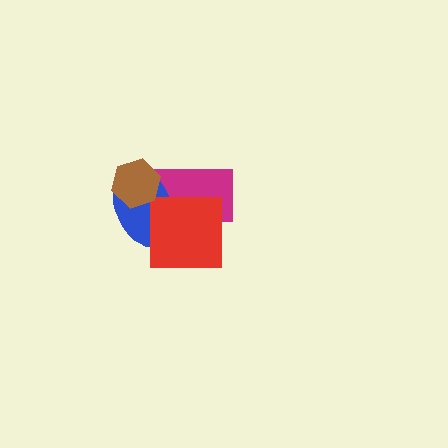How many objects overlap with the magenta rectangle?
3 objects overlap with the magenta rectangle.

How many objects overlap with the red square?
2 objects overlap with the red square.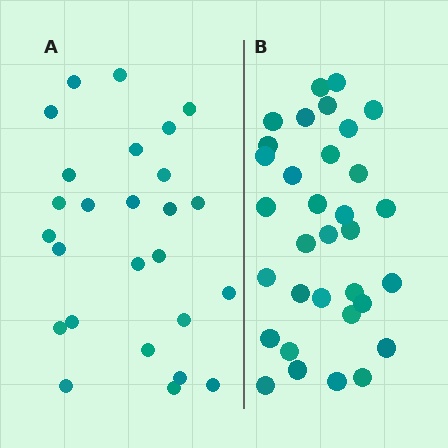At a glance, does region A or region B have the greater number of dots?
Region B (the right region) has more dots.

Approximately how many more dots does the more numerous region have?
Region B has roughly 8 or so more dots than region A.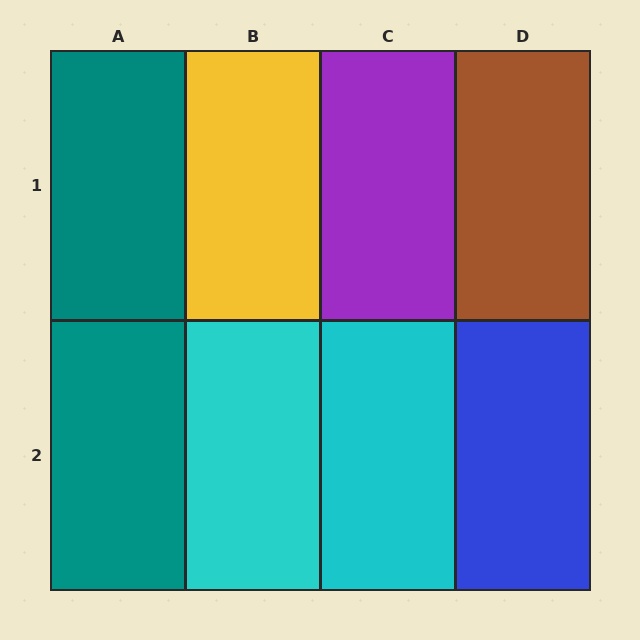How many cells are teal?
2 cells are teal.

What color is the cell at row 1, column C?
Purple.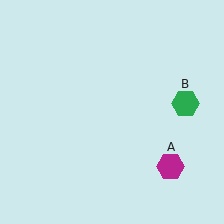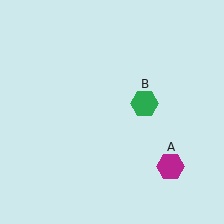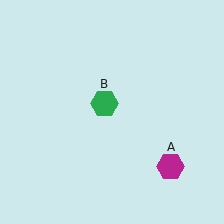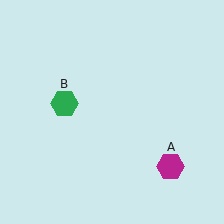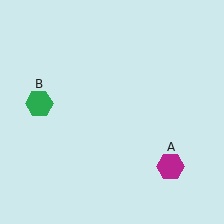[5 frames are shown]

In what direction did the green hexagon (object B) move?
The green hexagon (object B) moved left.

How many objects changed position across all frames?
1 object changed position: green hexagon (object B).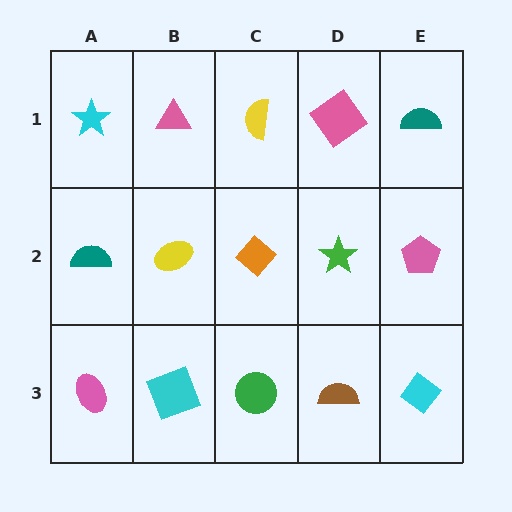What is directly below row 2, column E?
A cyan diamond.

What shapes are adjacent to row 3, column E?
A pink pentagon (row 2, column E), a brown semicircle (row 3, column D).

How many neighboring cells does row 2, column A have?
3.